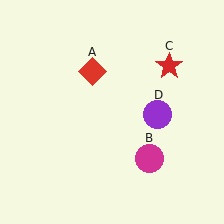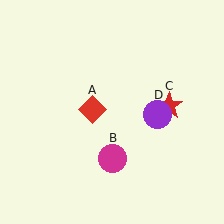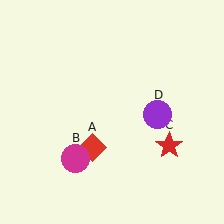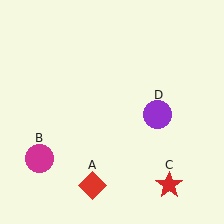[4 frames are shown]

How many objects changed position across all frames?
3 objects changed position: red diamond (object A), magenta circle (object B), red star (object C).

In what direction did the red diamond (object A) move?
The red diamond (object A) moved down.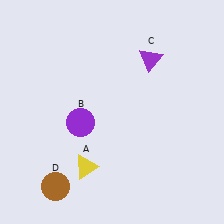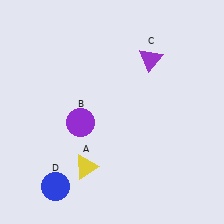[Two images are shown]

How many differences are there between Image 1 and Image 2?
There is 1 difference between the two images.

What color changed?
The circle (D) changed from brown in Image 1 to blue in Image 2.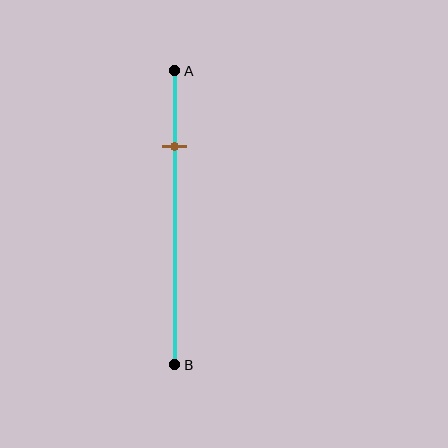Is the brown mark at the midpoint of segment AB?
No, the mark is at about 25% from A, not at the 50% midpoint.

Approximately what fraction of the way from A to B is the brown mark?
The brown mark is approximately 25% of the way from A to B.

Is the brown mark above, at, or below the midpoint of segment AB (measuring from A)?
The brown mark is above the midpoint of segment AB.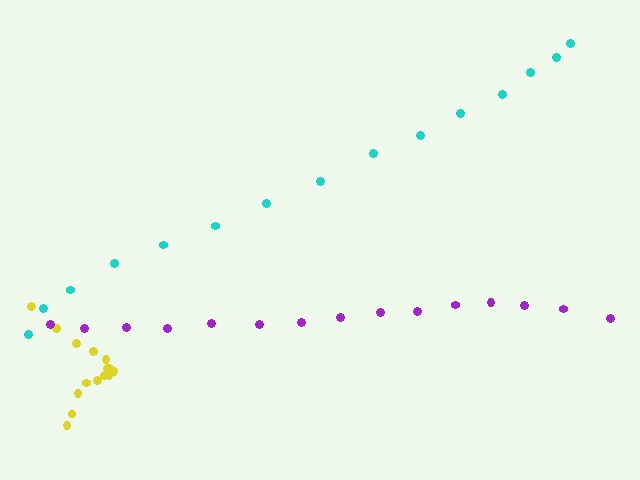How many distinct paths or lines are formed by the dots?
There are 3 distinct paths.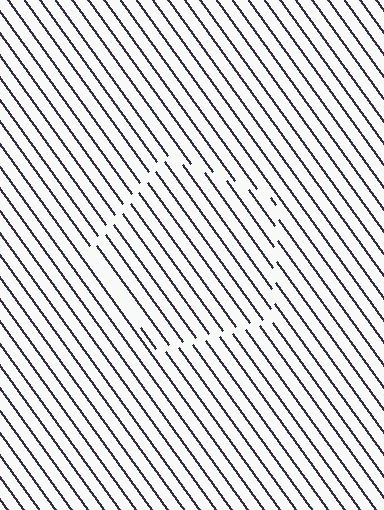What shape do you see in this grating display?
An illusory pentagon. The interior of the shape contains the same grating, shifted by half a period — the contour is defined by the phase discontinuity where line-ends from the inner and outer gratings abut.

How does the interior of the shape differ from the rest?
The interior of the shape contains the same grating, shifted by half a period — the contour is defined by the phase discontinuity where line-ends from the inner and outer gratings abut.